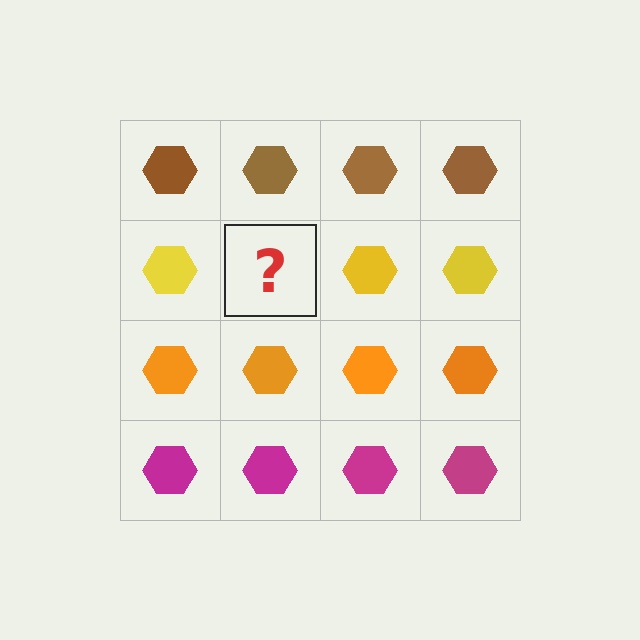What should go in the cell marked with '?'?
The missing cell should contain a yellow hexagon.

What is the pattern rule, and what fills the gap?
The rule is that each row has a consistent color. The gap should be filled with a yellow hexagon.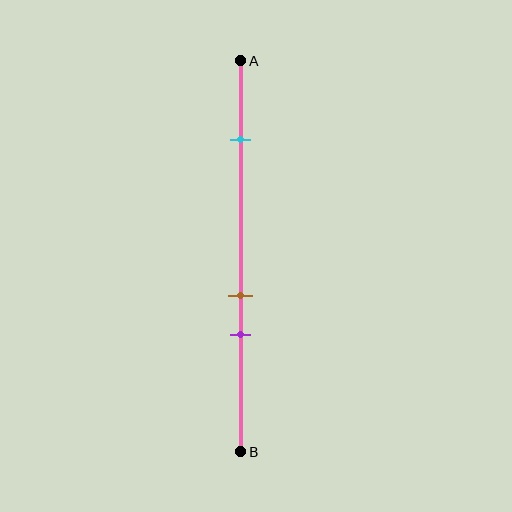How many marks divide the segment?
There are 3 marks dividing the segment.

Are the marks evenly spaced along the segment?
No, the marks are not evenly spaced.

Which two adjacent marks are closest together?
The brown and purple marks are the closest adjacent pair.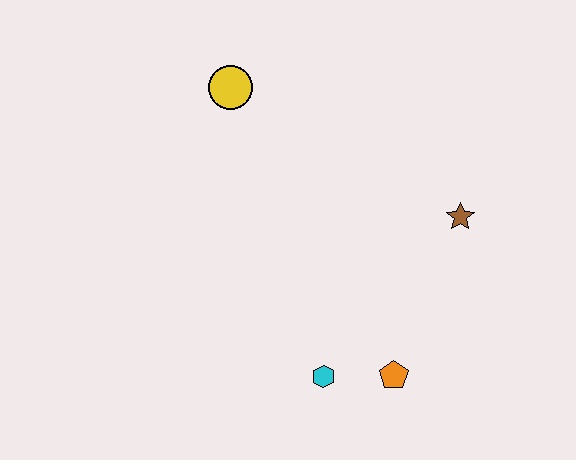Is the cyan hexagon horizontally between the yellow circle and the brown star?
Yes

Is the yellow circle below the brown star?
No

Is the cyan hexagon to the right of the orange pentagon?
No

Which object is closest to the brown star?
The orange pentagon is closest to the brown star.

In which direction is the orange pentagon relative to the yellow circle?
The orange pentagon is below the yellow circle.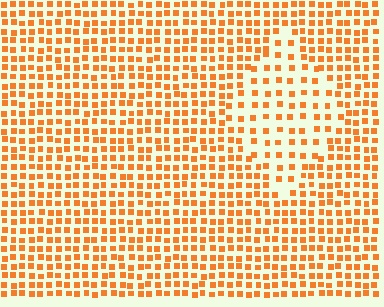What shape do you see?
I see a diamond.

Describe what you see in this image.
The image contains small orange elements arranged at two different densities. A diamond-shaped region is visible where the elements are less densely packed than the surrounding area.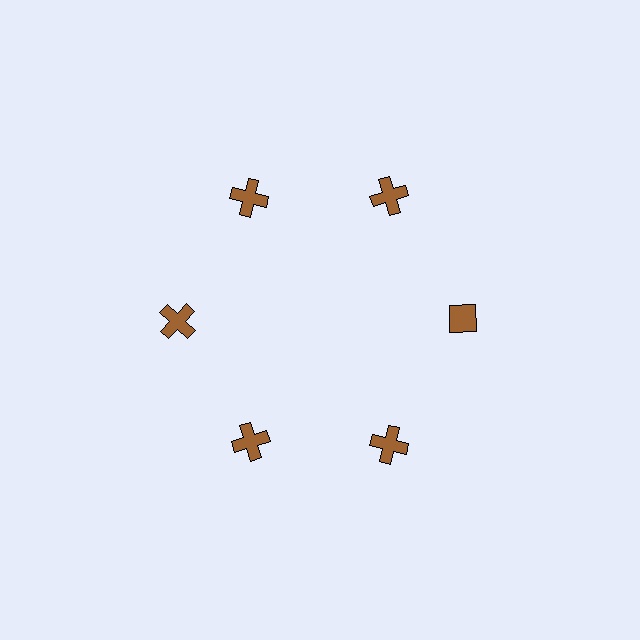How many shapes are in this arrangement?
There are 6 shapes arranged in a ring pattern.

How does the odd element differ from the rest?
It has a different shape: diamond instead of cross.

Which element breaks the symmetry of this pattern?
The brown diamond at roughly the 3 o'clock position breaks the symmetry. All other shapes are brown crosses.